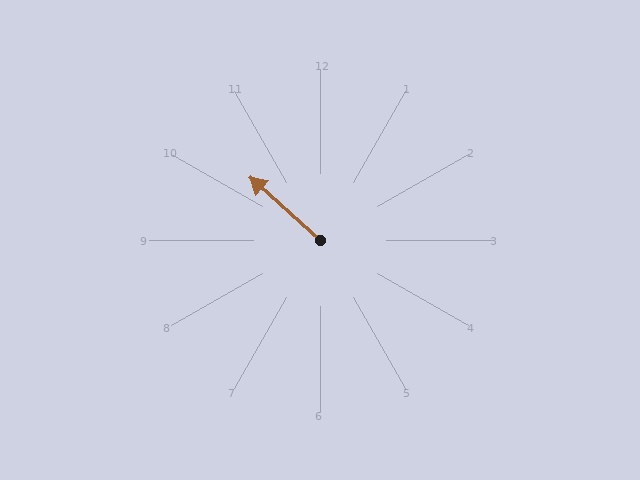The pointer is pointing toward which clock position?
Roughly 10 o'clock.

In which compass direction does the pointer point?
Northwest.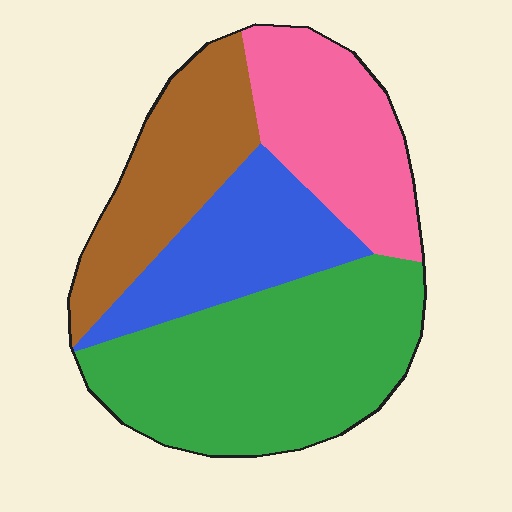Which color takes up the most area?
Green, at roughly 40%.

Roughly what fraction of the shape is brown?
Brown covers around 20% of the shape.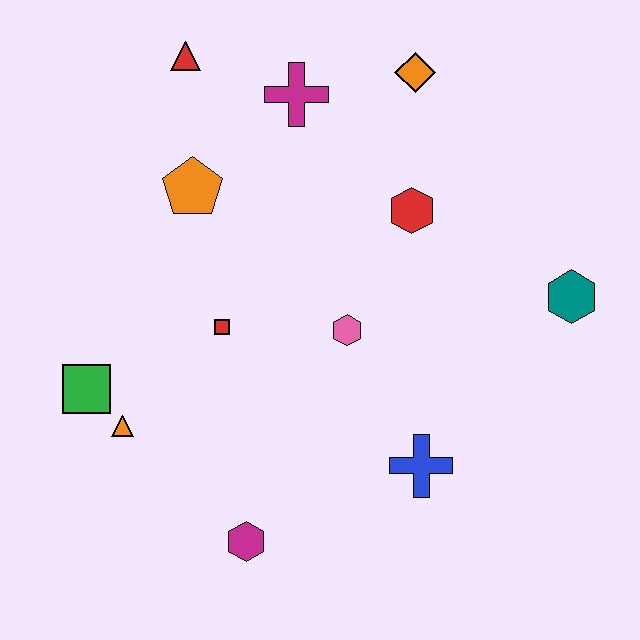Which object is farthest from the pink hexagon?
The red triangle is farthest from the pink hexagon.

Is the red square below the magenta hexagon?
No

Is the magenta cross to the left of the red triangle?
No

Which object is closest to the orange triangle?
The green square is closest to the orange triangle.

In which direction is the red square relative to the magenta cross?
The red square is below the magenta cross.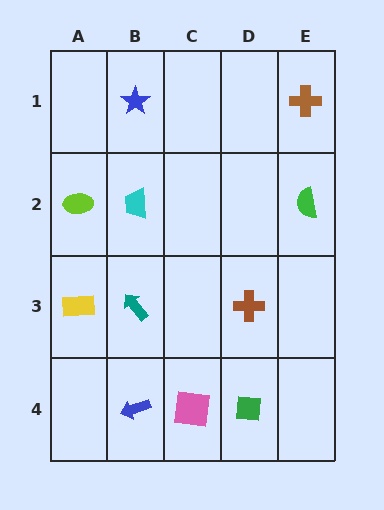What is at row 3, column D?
A brown cross.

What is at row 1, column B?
A blue star.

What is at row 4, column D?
A green square.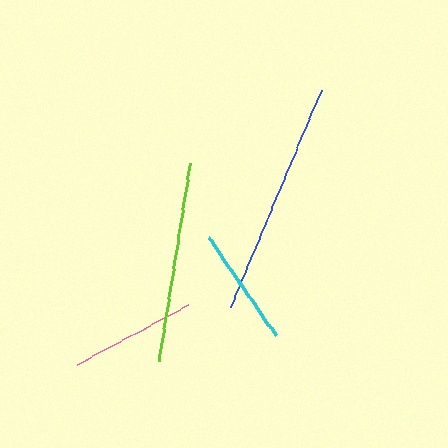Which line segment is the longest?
The blue line is the longest at approximately 236 pixels.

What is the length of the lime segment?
The lime segment is approximately 201 pixels long.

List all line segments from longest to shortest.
From longest to shortest: blue, lime, pink, cyan.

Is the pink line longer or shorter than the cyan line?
The pink line is longer than the cyan line.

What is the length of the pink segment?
The pink segment is approximately 127 pixels long.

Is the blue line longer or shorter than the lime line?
The blue line is longer than the lime line.